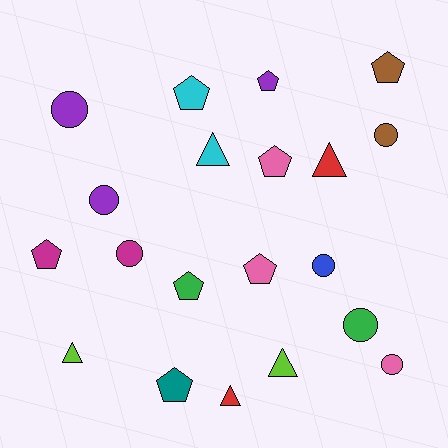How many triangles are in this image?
There are 5 triangles.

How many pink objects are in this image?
There are 3 pink objects.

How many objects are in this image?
There are 20 objects.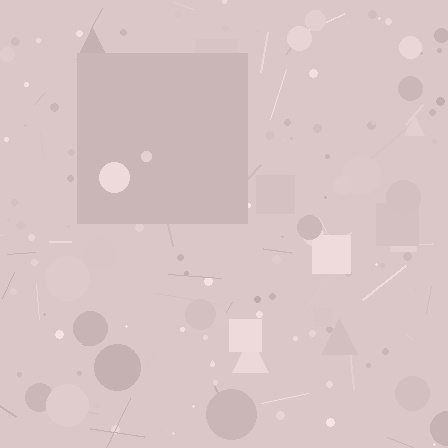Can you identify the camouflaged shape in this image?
The camouflaged shape is a square.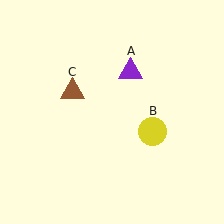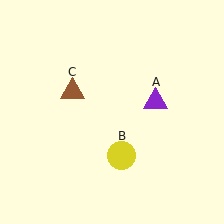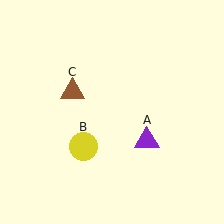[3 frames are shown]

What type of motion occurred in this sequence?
The purple triangle (object A), yellow circle (object B) rotated clockwise around the center of the scene.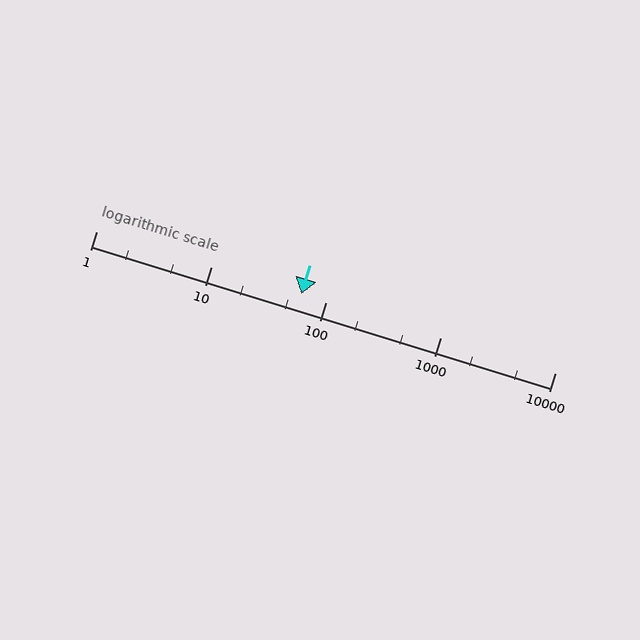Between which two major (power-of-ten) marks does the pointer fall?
The pointer is between 10 and 100.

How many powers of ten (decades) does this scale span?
The scale spans 4 decades, from 1 to 10000.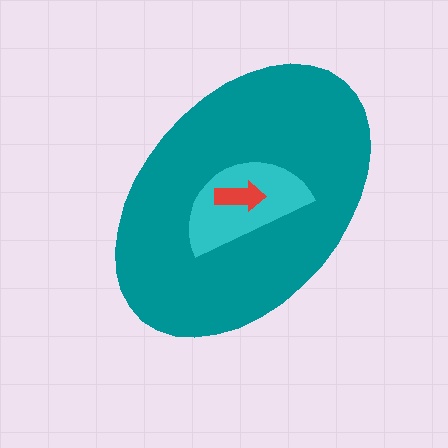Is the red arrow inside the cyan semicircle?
Yes.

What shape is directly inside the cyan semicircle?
The red arrow.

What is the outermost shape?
The teal ellipse.